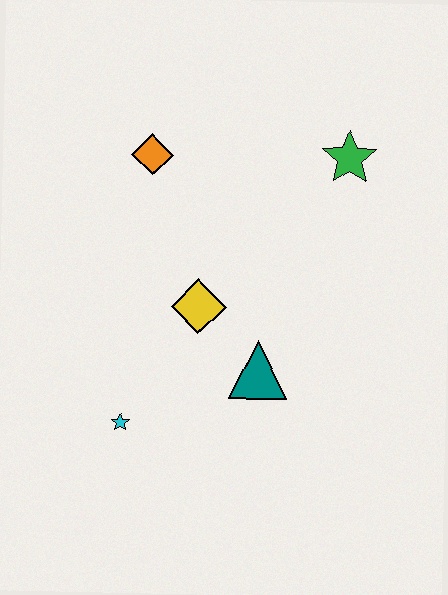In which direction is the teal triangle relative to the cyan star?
The teal triangle is to the right of the cyan star.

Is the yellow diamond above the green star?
No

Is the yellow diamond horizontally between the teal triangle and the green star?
No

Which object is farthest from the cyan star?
The green star is farthest from the cyan star.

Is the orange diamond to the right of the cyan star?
Yes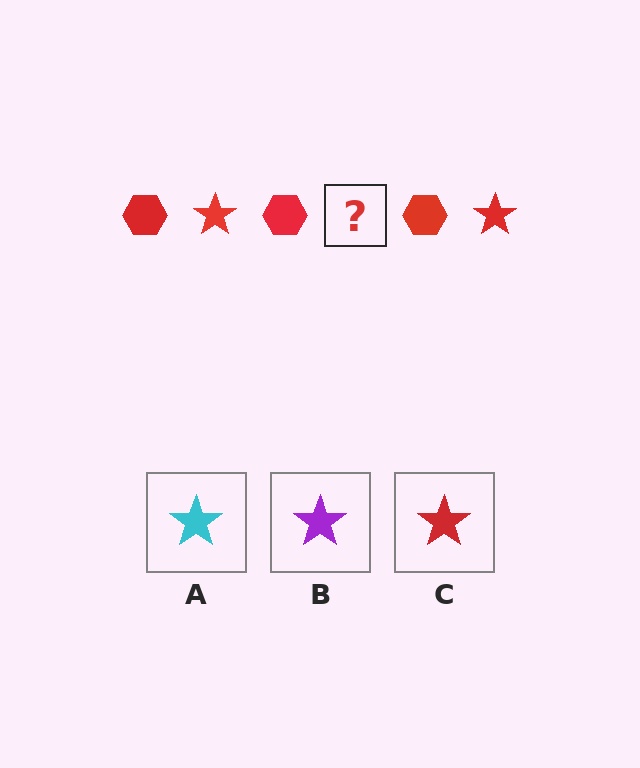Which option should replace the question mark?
Option C.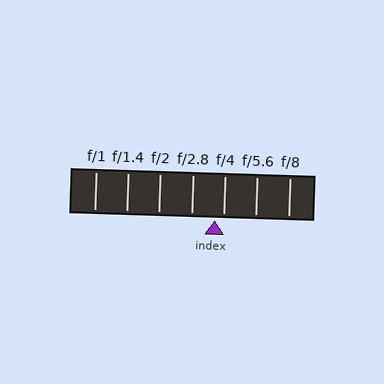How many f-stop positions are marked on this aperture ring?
There are 7 f-stop positions marked.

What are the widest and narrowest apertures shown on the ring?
The widest aperture shown is f/1 and the narrowest is f/8.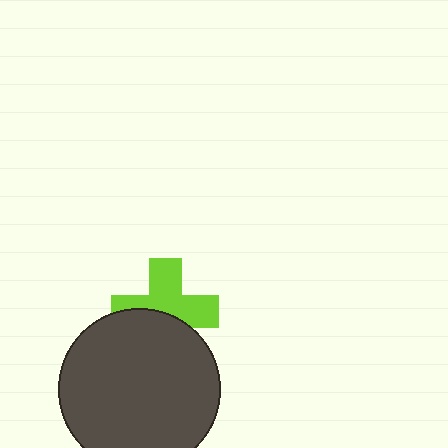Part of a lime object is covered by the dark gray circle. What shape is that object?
It is a cross.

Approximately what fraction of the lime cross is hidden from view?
Roughly 41% of the lime cross is hidden behind the dark gray circle.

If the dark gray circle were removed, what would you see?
You would see the complete lime cross.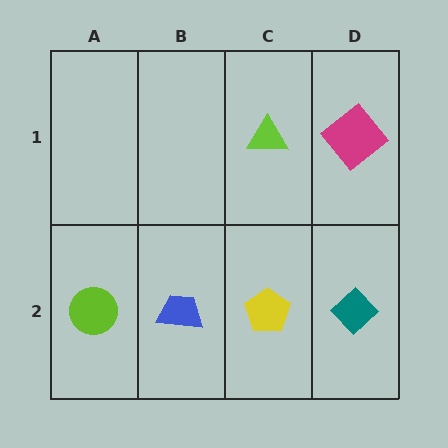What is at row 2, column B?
A blue trapezoid.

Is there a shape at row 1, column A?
No, that cell is empty.